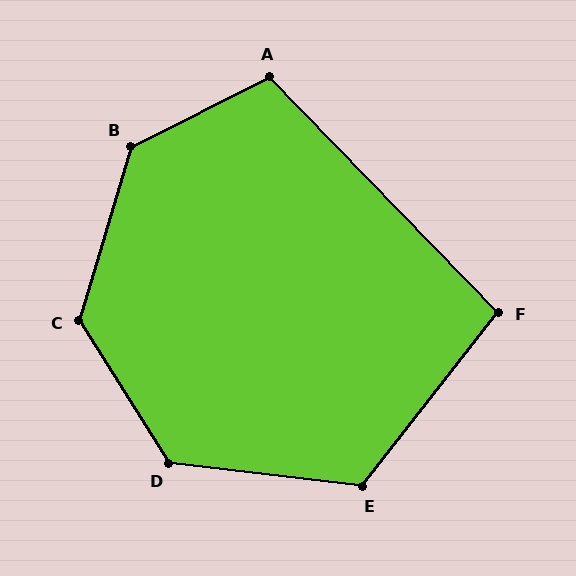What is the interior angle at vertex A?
Approximately 108 degrees (obtuse).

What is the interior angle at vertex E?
Approximately 121 degrees (obtuse).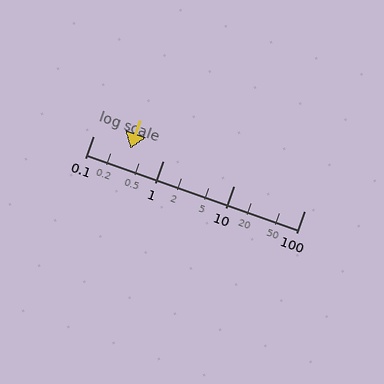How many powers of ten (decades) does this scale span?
The scale spans 3 decades, from 0.1 to 100.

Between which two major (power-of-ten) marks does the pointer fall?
The pointer is between 0.1 and 1.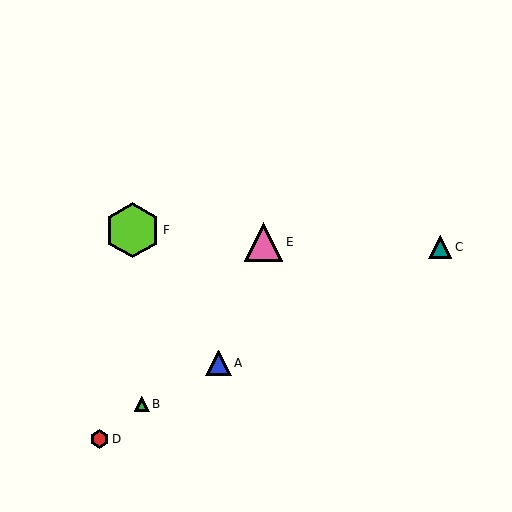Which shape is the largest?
The lime hexagon (labeled F) is the largest.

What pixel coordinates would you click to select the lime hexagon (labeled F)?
Click at (133, 230) to select the lime hexagon F.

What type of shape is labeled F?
Shape F is a lime hexagon.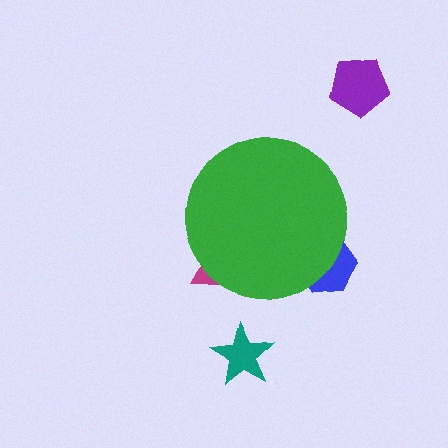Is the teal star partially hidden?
No, the teal star is fully visible.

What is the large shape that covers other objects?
A green circle.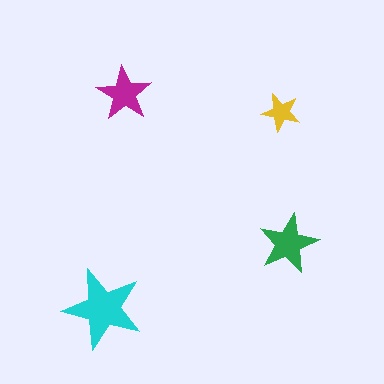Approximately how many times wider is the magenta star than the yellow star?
About 1.5 times wider.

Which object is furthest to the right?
The green star is rightmost.